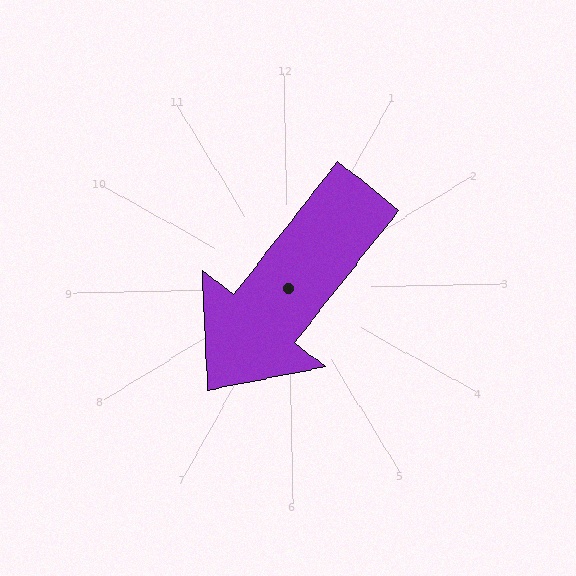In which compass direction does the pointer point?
Southwest.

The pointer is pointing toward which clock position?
Roughly 7 o'clock.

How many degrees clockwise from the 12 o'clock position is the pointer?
Approximately 220 degrees.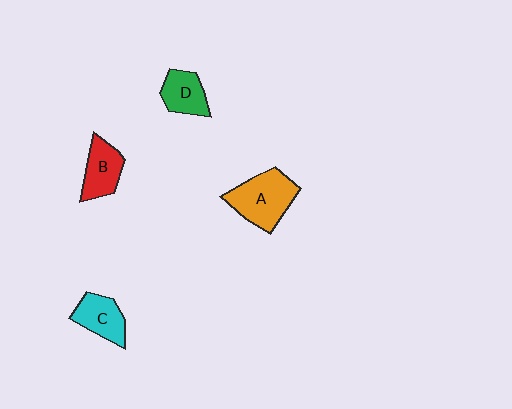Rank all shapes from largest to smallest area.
From largest to smallest: A (orange), B (red), C (cyan), D (green).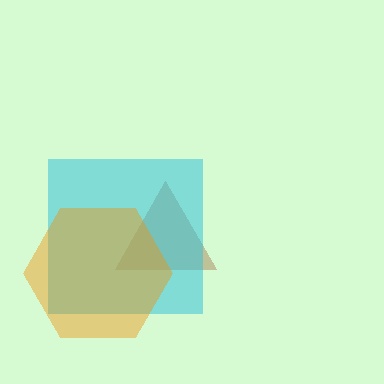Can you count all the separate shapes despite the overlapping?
Yes, there are 3 separate shapes.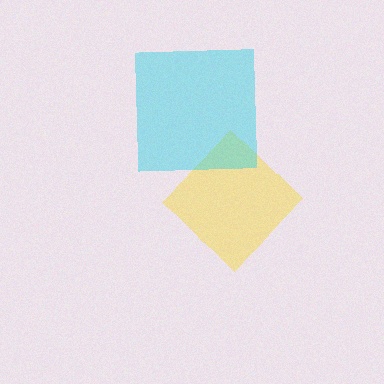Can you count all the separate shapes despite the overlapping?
Yes, there are 2 separate shapes.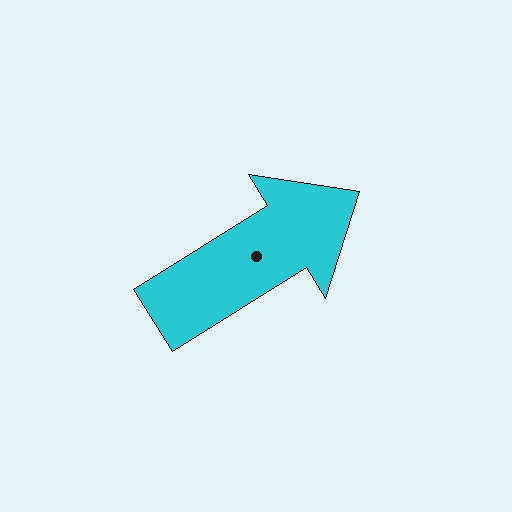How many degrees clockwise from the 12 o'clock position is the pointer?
Approximately 58 degrees.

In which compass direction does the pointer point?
Northeast.